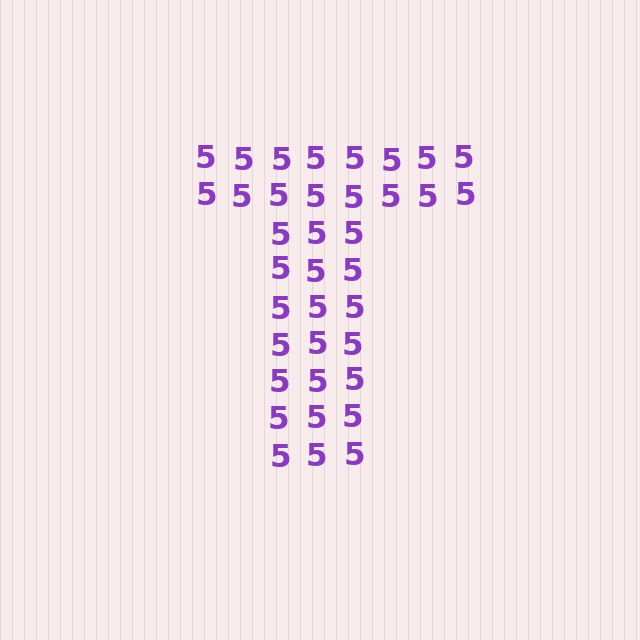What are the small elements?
The small elements are digit 5's.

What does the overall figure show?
The overall figure shows the letter T.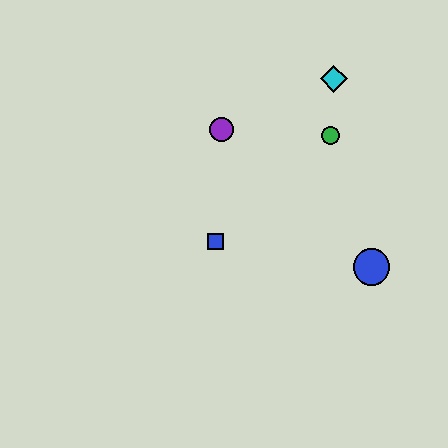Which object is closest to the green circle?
The cyan diamond is closest to the green circle.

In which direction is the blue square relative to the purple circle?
The blue square is below the purple circle.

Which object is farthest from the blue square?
The cyan diamond is farthest from the blue square.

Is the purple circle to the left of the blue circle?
Yes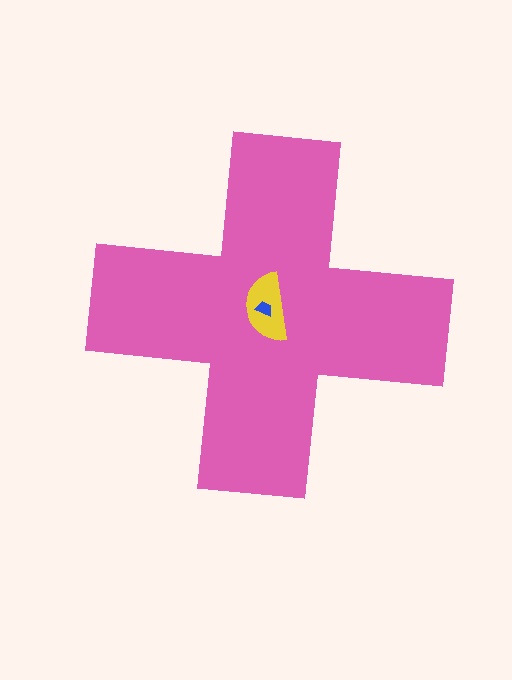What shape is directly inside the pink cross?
The yellow semicircle.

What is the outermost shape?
The pink cross.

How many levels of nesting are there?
3.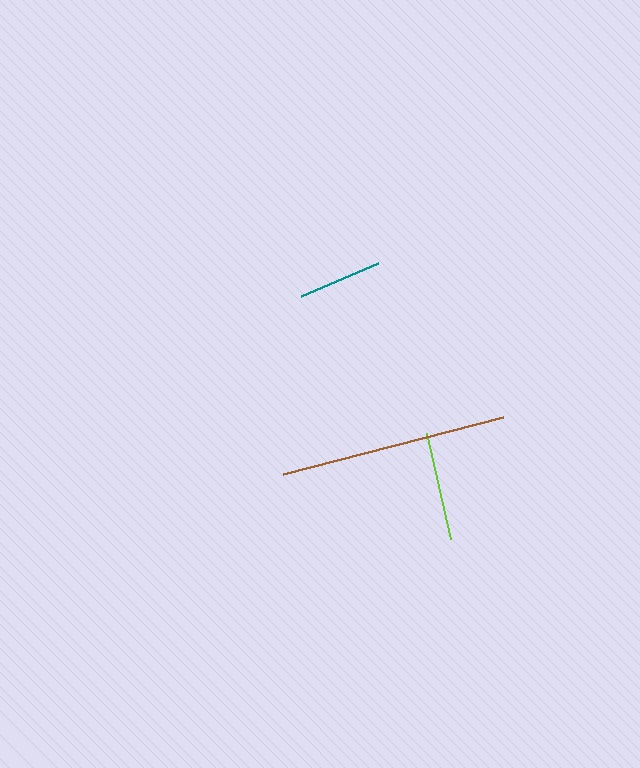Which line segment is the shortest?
The teal line is the shortest at approximately 84 pixels.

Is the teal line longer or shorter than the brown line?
The brown line is longer than the teal line.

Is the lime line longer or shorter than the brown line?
The brown line is longer than the lime line.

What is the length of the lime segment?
The lime segment is approximately 108 pixels long.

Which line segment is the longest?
The brown line is the longest at approximately 227 pixels.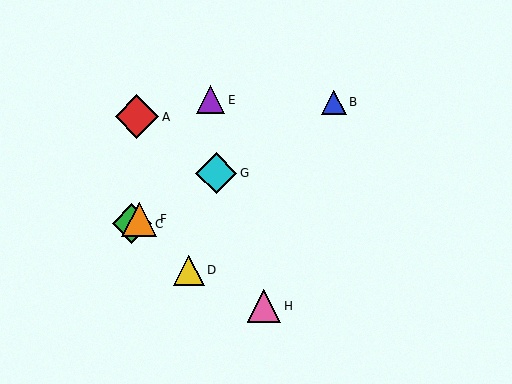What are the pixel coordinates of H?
Object H is at (264, 306).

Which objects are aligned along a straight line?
Objects B, C, F, G are aligned along a straight line.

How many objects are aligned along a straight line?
4 objects (B, C, F, G) are aligned along a straight line.